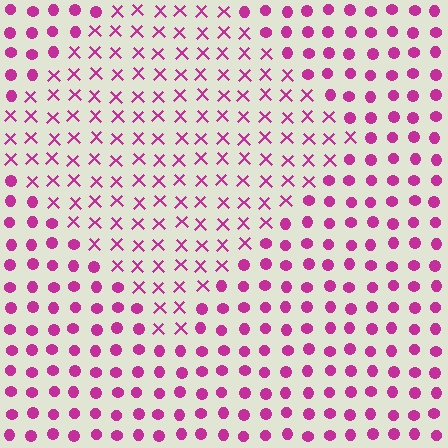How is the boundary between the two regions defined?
The boundary is defined by a change in element shape: X marks inside vs. circles outside. All elements share the same color and spacing.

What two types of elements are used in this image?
The image uses X marks inside the diamond region and circles outside it.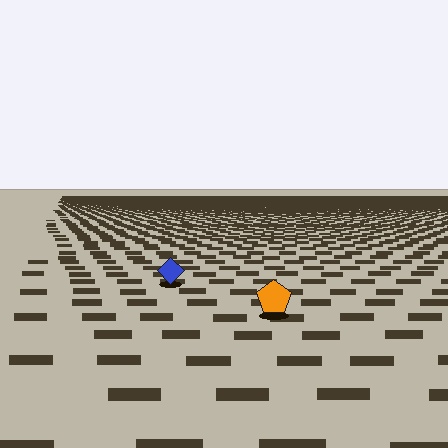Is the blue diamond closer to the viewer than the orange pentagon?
No. The orange pentagon is closer — you can tell from the texture gradient: the ground texture is coarser near it.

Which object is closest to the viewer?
The orange pentagon is closest. The texture marks near it are larger and more spread out.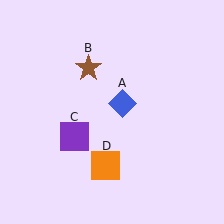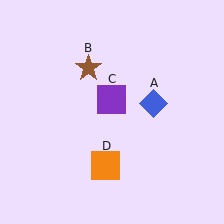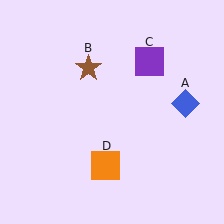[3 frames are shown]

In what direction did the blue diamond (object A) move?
The blue diamond (object A) moved right.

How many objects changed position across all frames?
2 objects changed position: blue diamond (object A), purple square (object C).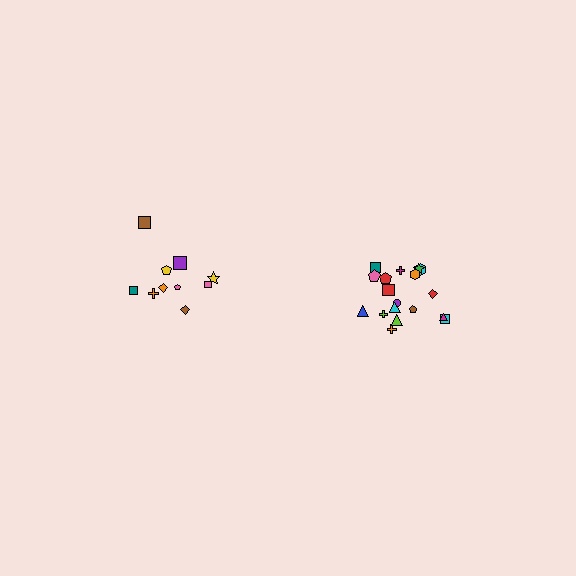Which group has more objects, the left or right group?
The right group.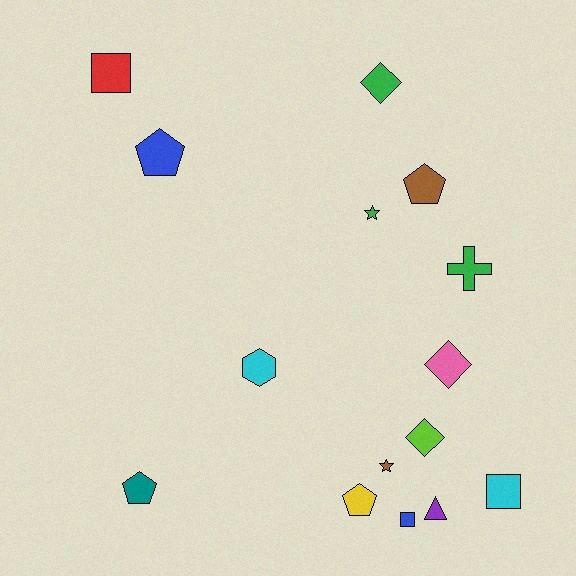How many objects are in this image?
There are 15 objects.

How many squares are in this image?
There are 3 squares.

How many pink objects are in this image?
There is 1 pink object.